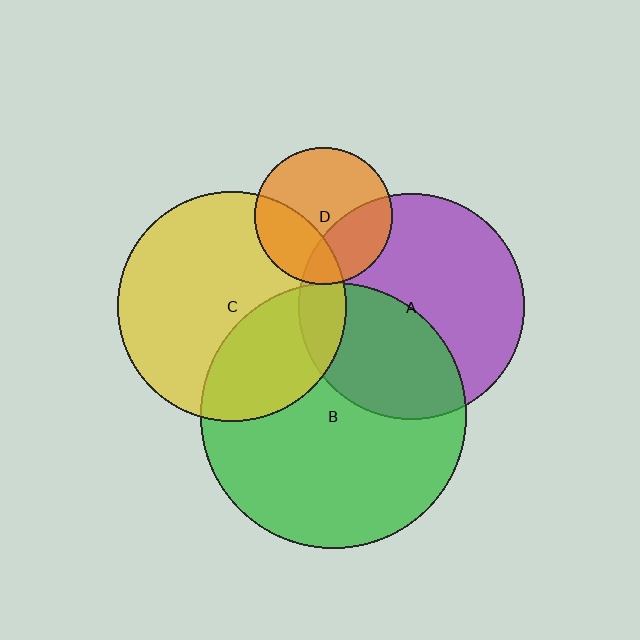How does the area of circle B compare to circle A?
Approximately 1.4 times.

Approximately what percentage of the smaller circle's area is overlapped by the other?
Approximately 30%.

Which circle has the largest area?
Circle B (green).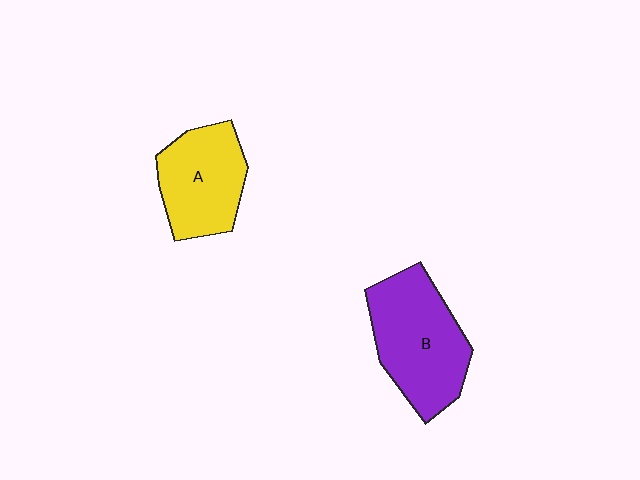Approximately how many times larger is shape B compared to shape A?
Approximately 1.3 times.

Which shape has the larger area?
Shape B (purple).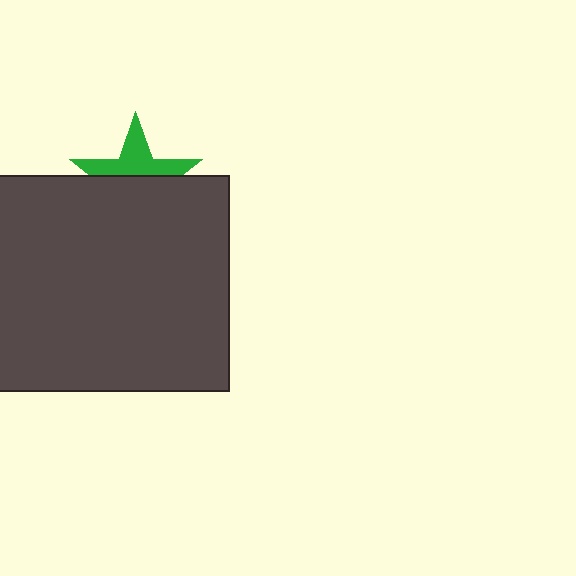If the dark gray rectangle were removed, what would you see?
You would see the complete green star.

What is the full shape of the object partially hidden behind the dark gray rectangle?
The partially hidden object is a green star.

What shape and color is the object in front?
The object in front is a dark gray rectangle.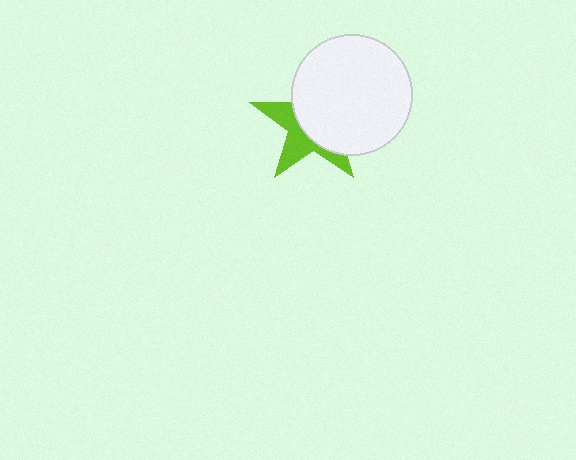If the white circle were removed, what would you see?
You would see the complete lime star.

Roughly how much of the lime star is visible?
A small part of it is visible (roughly 40%).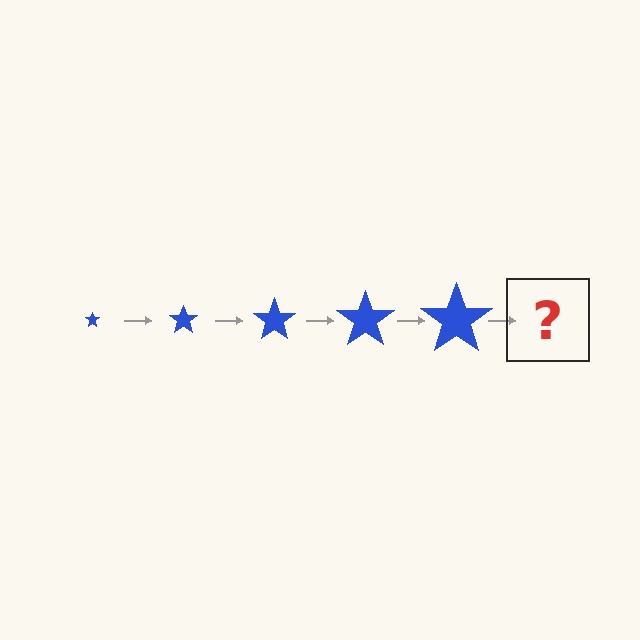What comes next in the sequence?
The next element should be a blue star, larger than the previous one.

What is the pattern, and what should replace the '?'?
The pattern is that the star gets progressively larger each step. The '?' should be a blue star, larger than the previous one.